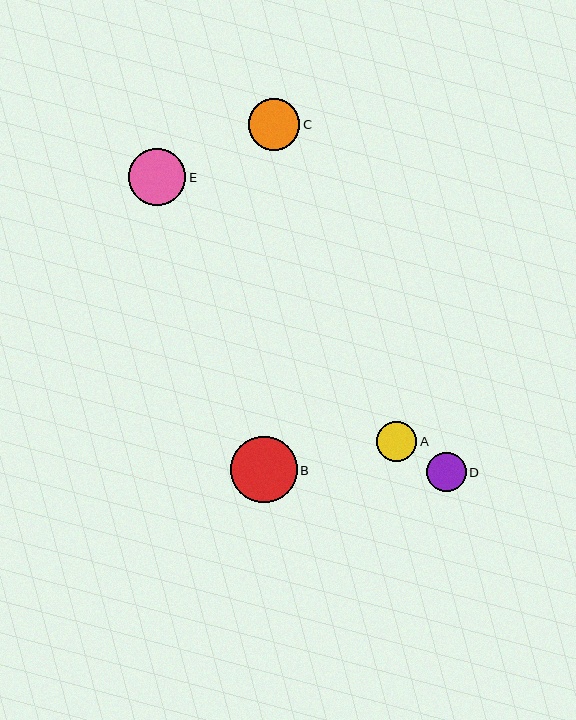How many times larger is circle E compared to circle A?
Circle E is approximately 1.4 times the size of circle A.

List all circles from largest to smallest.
From largest to smallest: B, E, C, A, D.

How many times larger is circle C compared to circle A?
Circle C is approximately 1.3 times the size of circle A.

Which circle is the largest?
Circle B is the largest with a size of approximately 66 pixels.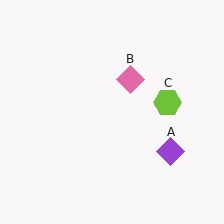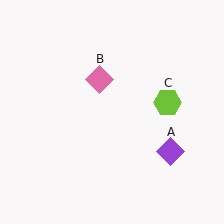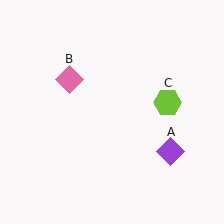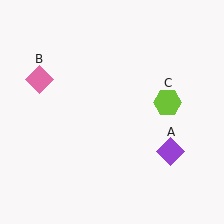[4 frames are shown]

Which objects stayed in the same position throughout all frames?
Purple diamond (object A) and lime hexagon (object C) remained stationary.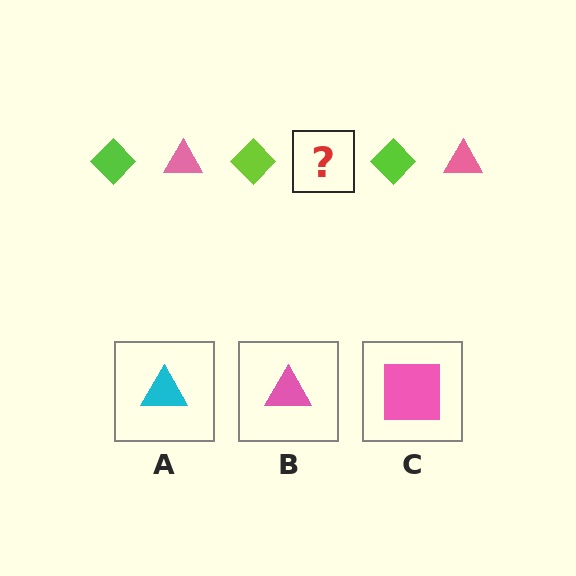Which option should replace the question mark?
Option B.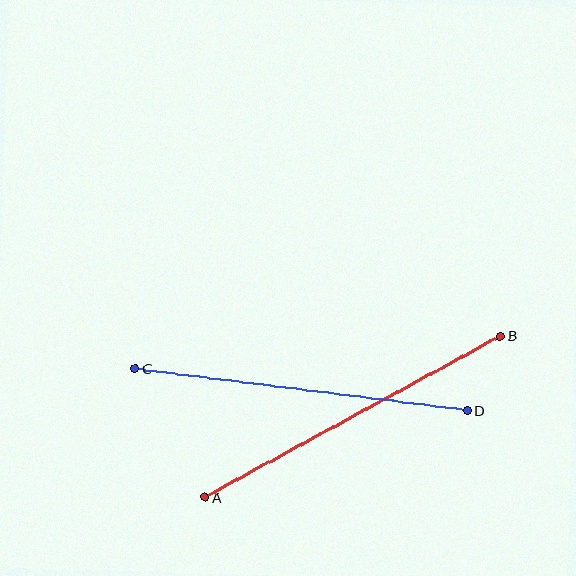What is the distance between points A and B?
The distance is approximately 336 pixels.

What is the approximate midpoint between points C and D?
The midpoint is at approximately (301, 389) pixels.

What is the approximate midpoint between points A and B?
The midpoint is at approximately (353, 417) pixels.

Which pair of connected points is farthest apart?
Points A and B are farthest apart.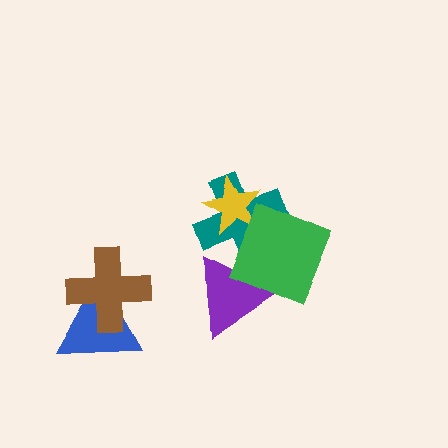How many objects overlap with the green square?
2 objects overlap with the green square.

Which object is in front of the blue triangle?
The brown cross is in front of the blue triangle.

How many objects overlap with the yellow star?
1 object overlaps with the yellow star.